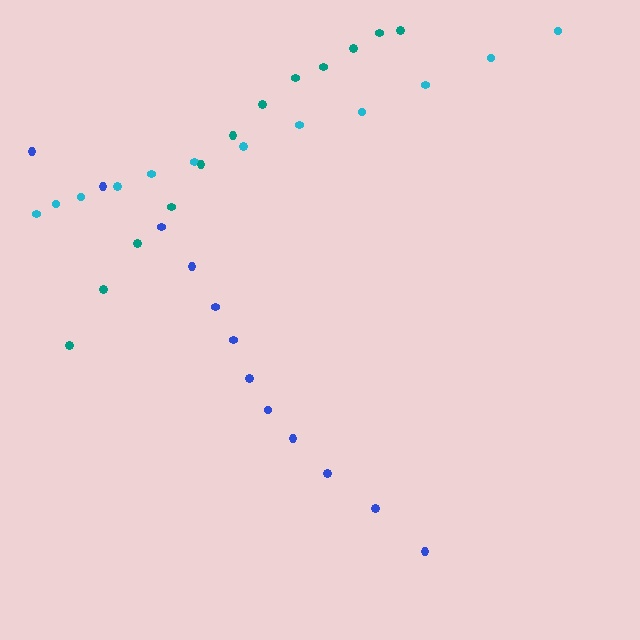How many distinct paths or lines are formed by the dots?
There are 3 distinct paths.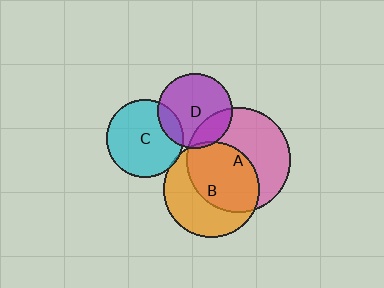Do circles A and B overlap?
Yes.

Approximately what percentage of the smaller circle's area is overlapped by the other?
Approximately 55%.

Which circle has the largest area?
Circle A (pink).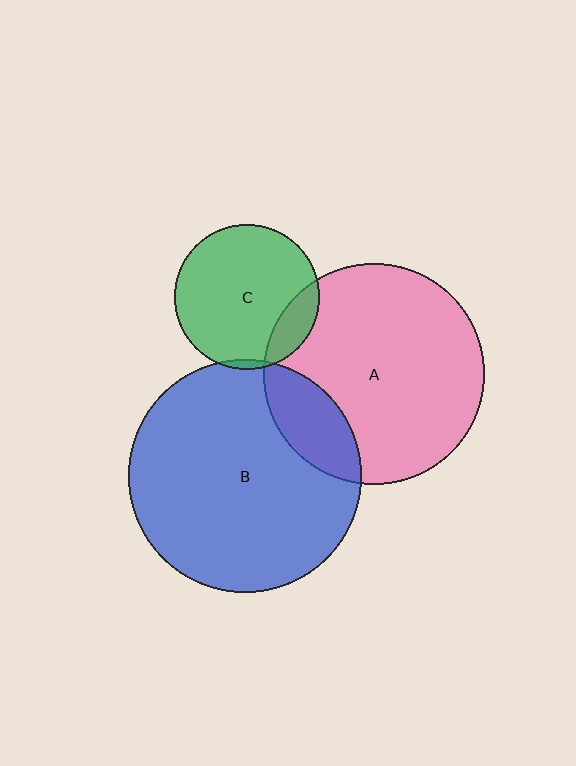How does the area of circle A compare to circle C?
Approximately 2.3 times.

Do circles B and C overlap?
Yes.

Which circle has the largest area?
Circle B (blue).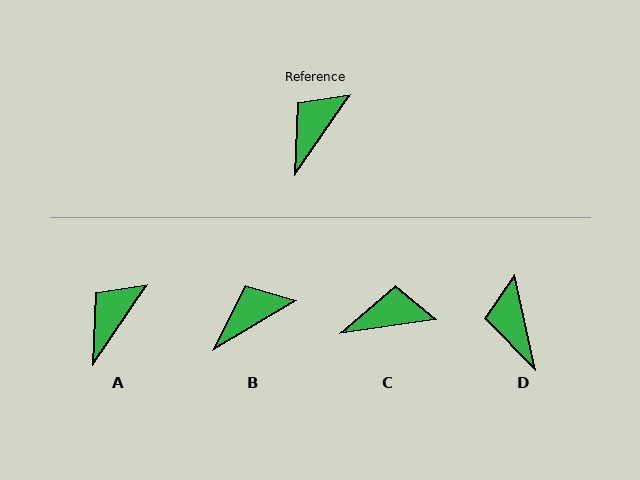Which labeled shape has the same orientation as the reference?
A.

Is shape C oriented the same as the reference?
No, it is off by about 47 degrees.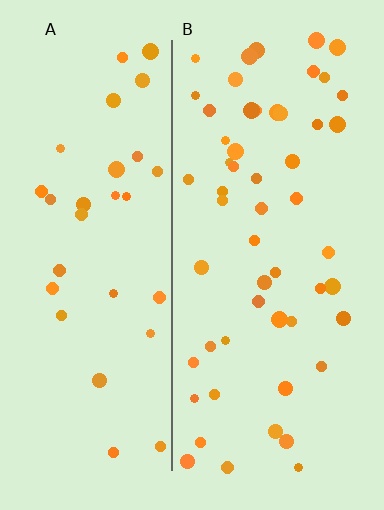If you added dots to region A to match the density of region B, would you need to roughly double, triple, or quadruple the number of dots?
Approximately double.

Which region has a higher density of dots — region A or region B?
B (the right).